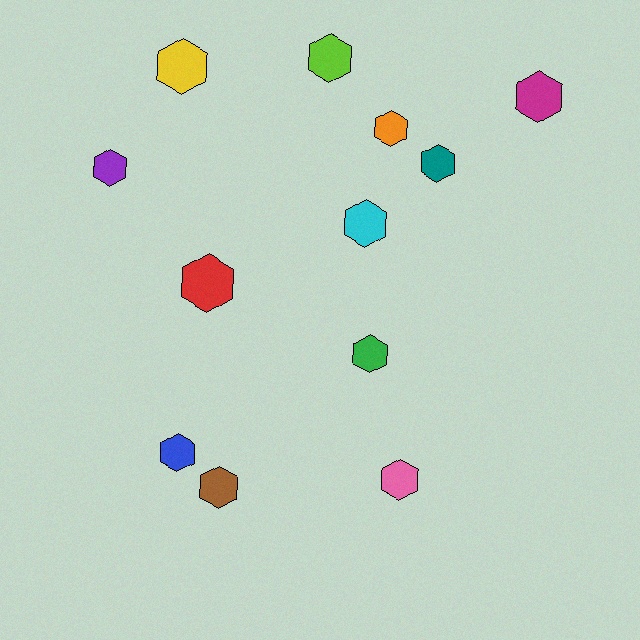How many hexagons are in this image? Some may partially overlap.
There are 12 hexagons.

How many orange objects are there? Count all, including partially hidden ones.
There is 1 orange object.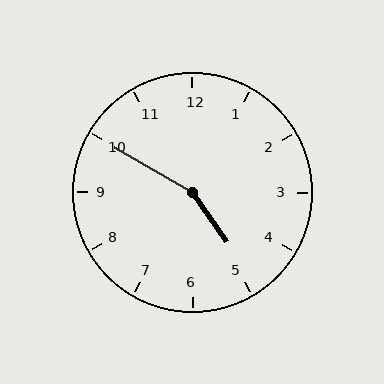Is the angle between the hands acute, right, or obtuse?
It is obtuse.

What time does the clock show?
4:50.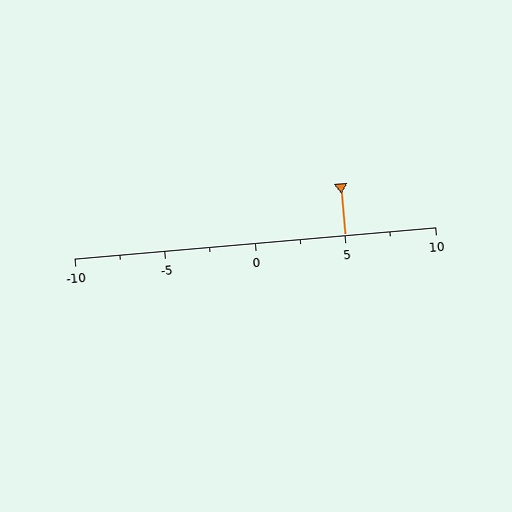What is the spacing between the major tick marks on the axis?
The major ticks are spaced 5 apart.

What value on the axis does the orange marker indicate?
The marker indicates approximately 5.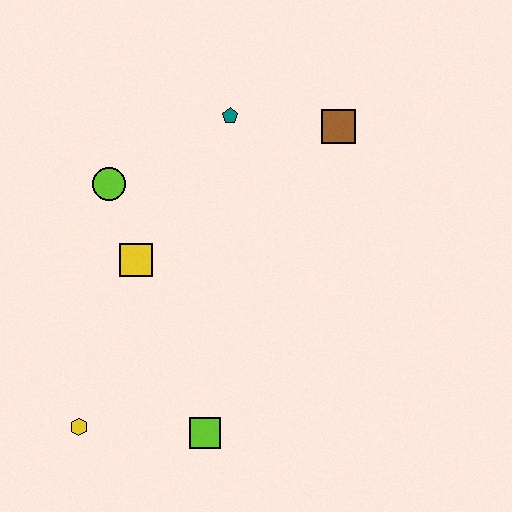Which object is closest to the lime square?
The yellow hexagon is closest to the lime square.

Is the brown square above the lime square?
Yes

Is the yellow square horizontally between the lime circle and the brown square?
Yes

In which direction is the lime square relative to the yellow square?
The lime square is below the yellow square.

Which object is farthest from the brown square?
The yellow hexagon is farthest from the brown square.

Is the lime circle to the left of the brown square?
Yes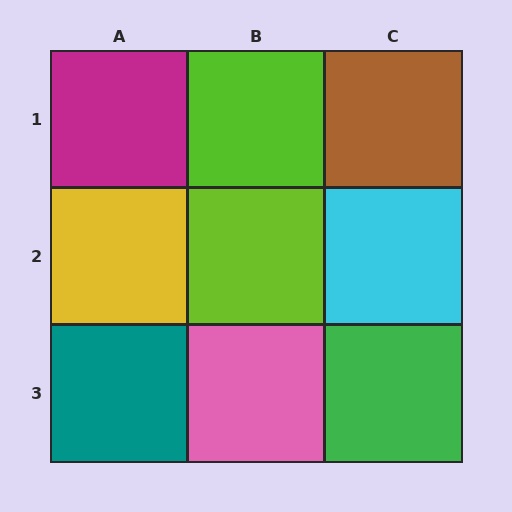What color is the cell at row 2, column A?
Yellow.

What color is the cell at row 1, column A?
Magenta.